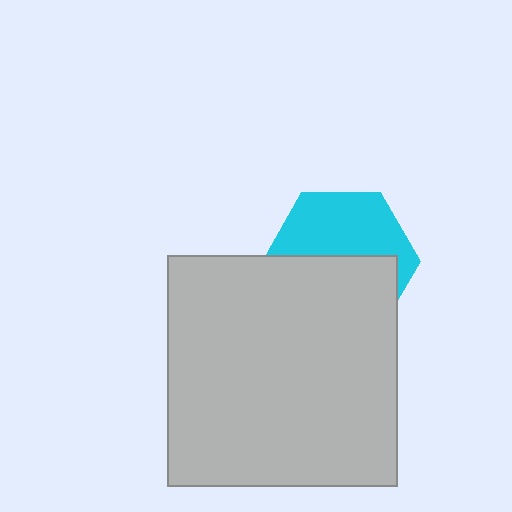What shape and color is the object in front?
The object in front is a light gray square.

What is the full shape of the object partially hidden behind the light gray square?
The partially hidden object is a cyan hexagon.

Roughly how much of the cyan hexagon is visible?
About half of it is visible (roughly 49%).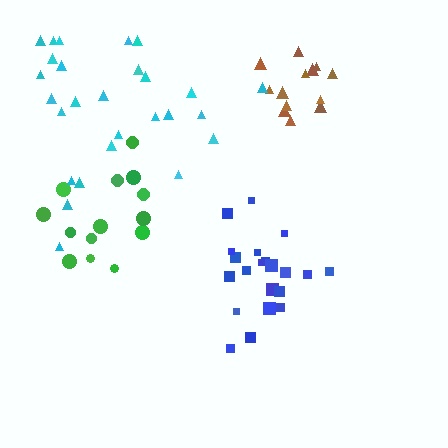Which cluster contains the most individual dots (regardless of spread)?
Cyan (27).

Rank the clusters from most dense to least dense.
blue, brown, green, cyan.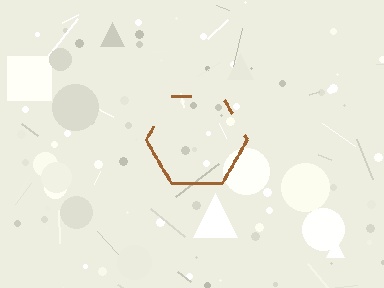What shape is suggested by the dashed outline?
The dashed outline suggests a hexagon.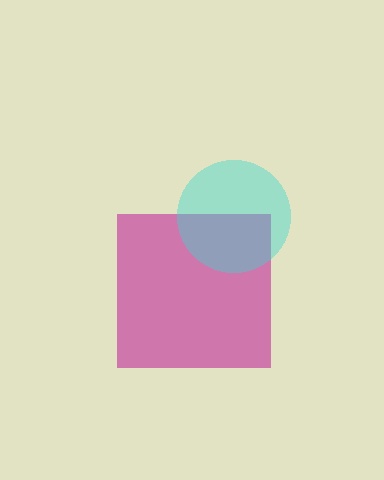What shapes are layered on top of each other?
The layered shapes are: a magenta square, a cyan circle.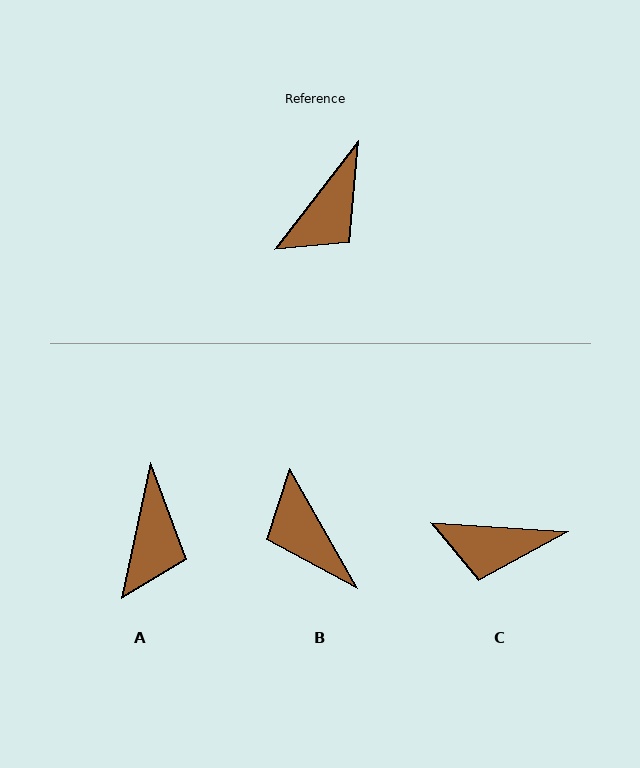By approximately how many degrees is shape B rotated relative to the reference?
Approximately 113 degrees clockwise.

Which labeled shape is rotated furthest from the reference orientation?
B, about 113 degrees away.